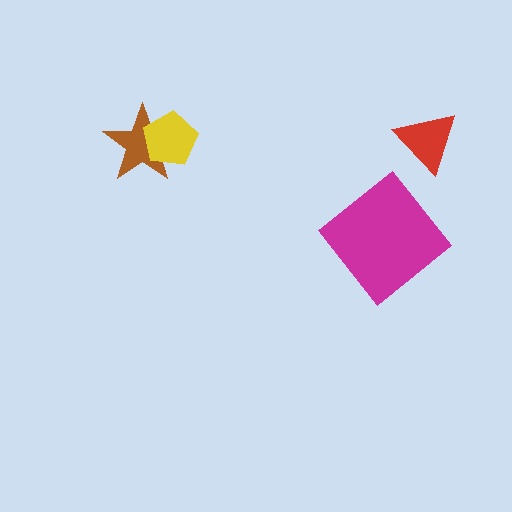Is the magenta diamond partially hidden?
No, no other shape covers it.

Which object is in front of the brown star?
The yellow pentagon is in front of the brown star.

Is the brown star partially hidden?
Yes, it is partially covered by another shape.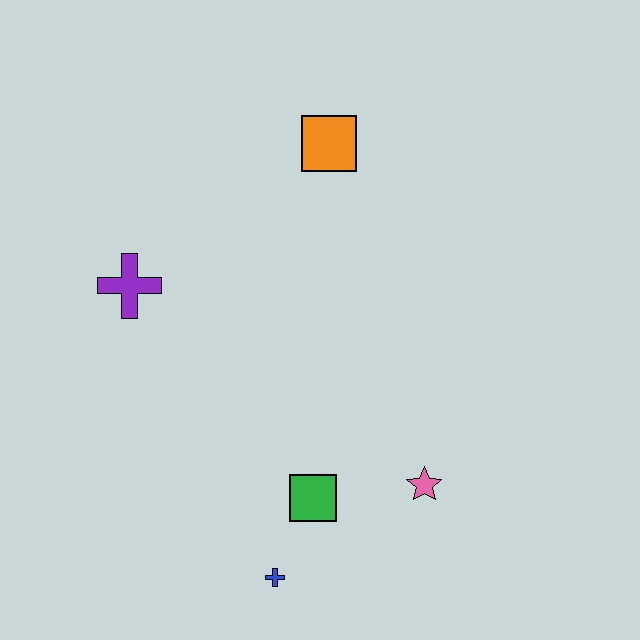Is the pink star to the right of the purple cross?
Yes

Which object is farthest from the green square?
The orange square is farthest from the green square.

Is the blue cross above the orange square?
No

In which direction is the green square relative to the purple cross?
The green square is below the purple cross.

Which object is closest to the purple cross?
The orange square is closest to the purple cross.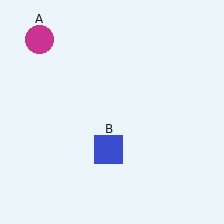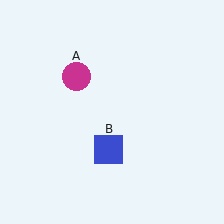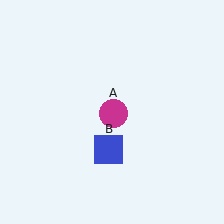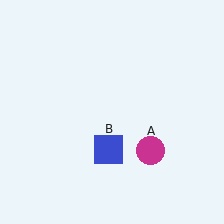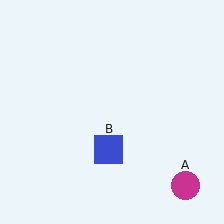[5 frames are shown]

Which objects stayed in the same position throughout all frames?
Blue square (object B) remained stationary.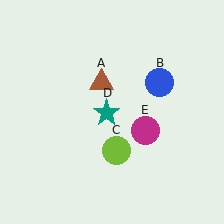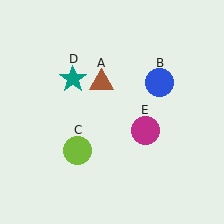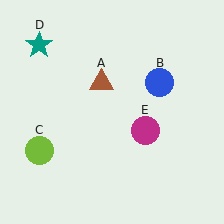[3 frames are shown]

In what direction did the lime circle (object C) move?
The lime circle (object C) moved left.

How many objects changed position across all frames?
2 objects changed position: lime circle (object C), teal star (object D).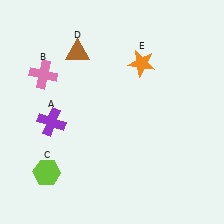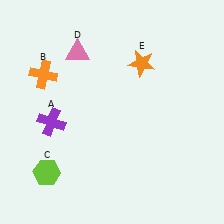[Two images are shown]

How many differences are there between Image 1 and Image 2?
There are 2 differences between the two images.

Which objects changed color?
B changed from pink to orange. D changed from brown to pink.